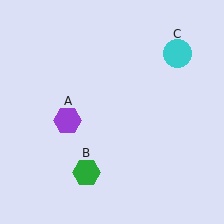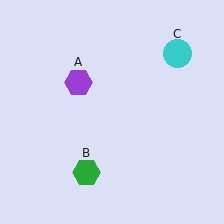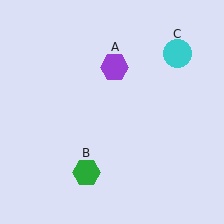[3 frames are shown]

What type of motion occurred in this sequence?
The purple hexagon (object A) rotated clockwise around the center of the scene.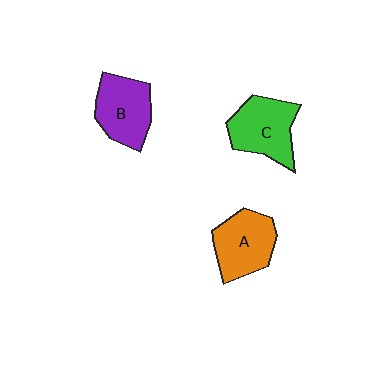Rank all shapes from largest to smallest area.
From largest to smallest: C (green), A (orange), B (purple).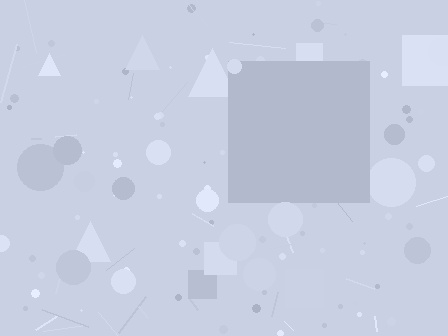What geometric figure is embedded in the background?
A square is embedded in the background.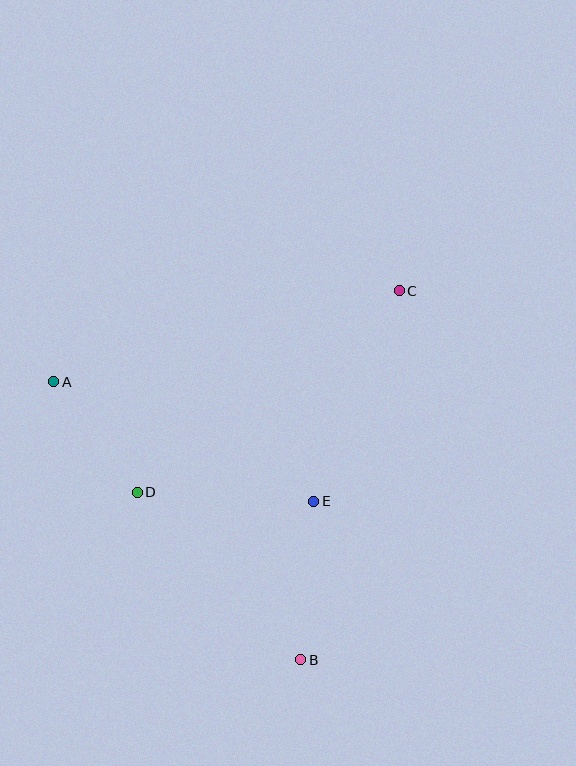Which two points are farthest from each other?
Points B and C are farthest from each other.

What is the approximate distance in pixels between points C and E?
The distance between C and E is approximately 227 pixels.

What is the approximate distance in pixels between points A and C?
The distance between A and C is approximately 357 pixels.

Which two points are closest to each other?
Points A and D are closest to each other.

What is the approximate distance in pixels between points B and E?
The distance between B and E is approximately 159 pixels.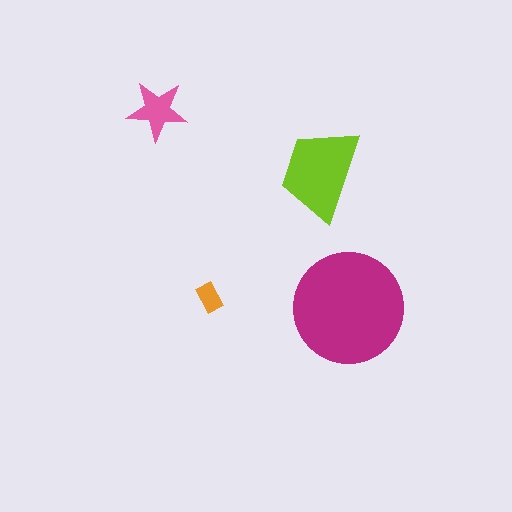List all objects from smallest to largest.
The orange rectangle, the pink star, the lime trapezoid, the magenta circle.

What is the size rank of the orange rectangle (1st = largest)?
4th.